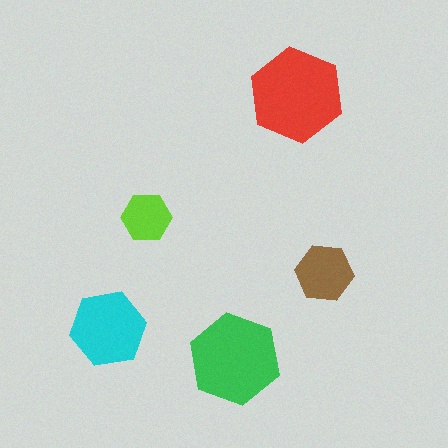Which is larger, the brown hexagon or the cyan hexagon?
The cyan one.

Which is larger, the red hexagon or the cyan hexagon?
The red one.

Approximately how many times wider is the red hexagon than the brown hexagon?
About 1.5 times wider.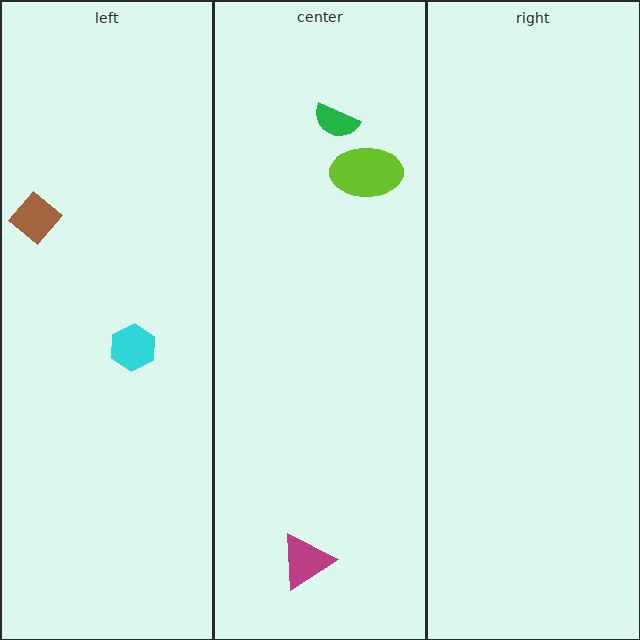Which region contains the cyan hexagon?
The left region.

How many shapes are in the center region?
3.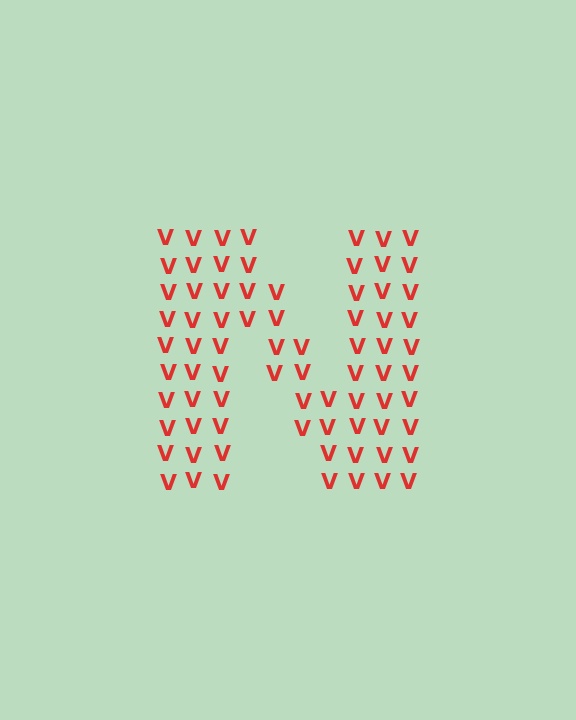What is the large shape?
The large shape is the letter N.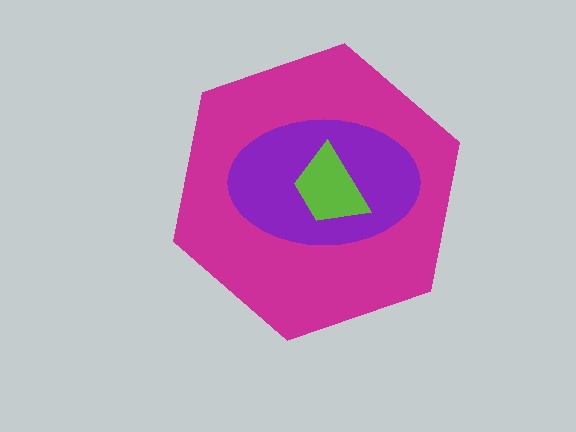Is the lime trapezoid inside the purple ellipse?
Yes.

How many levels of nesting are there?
3.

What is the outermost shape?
The magenta hexagon.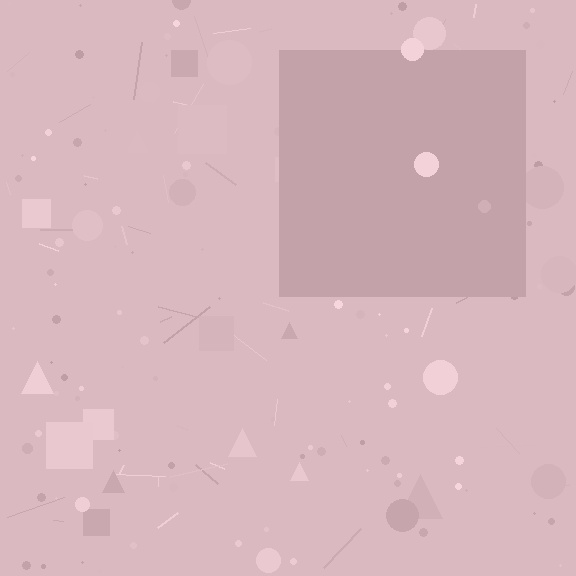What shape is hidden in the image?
A square is hidden in the image.